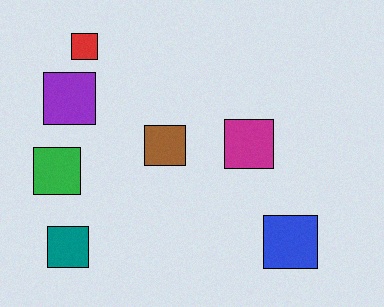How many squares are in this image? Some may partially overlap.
There are 7 squares.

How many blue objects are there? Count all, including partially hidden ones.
There is 1 blue object.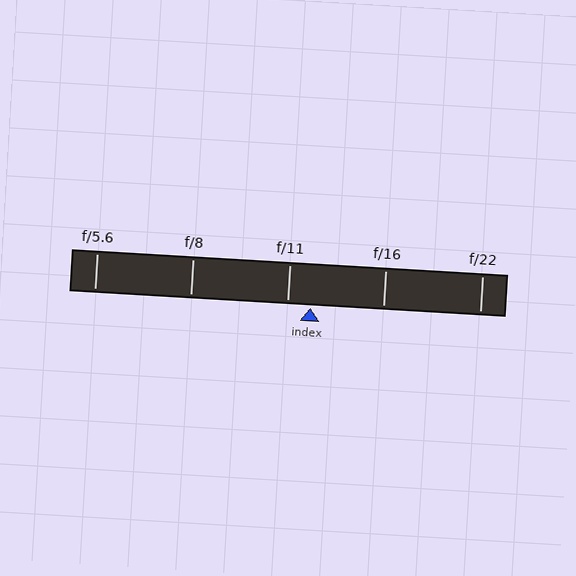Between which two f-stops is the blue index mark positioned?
The index mark is between f/11 and f/16.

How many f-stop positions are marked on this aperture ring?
There are 5 f-stop positions marked.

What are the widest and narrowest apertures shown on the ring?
The widest aperture shown is f/5.6 and the narrowest is f/22.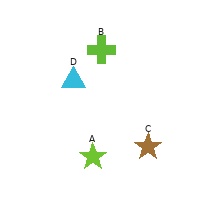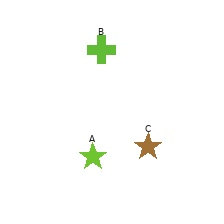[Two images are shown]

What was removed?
The cyan triangle (D) was removed in Image 2.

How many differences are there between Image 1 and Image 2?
There is 1 difference between the two images.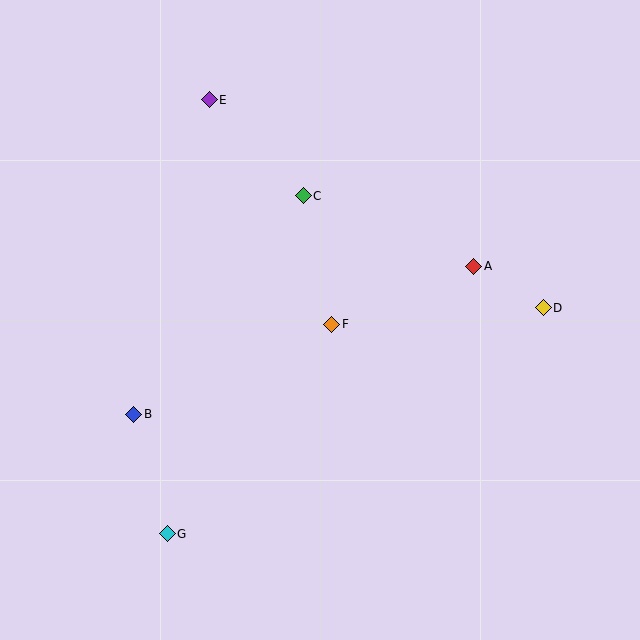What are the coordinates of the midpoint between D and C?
The midpoint between D and C is at (423, 252).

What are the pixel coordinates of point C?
Point C is at (303, 196).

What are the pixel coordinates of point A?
Point A is at (474, 266).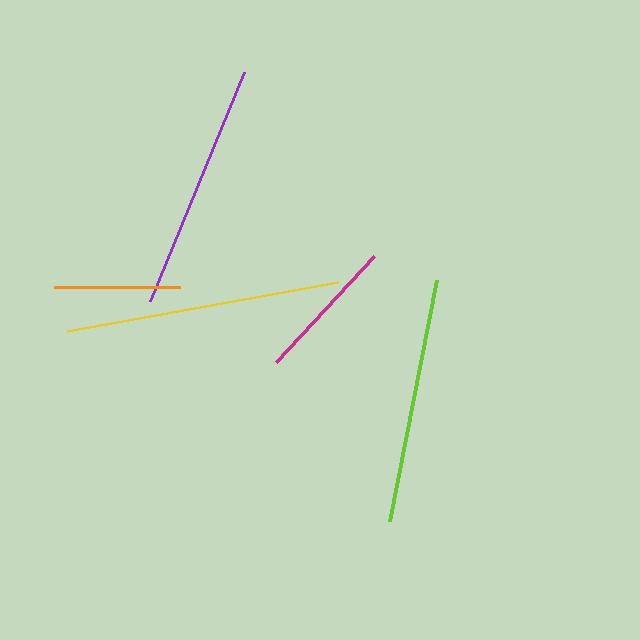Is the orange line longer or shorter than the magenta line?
The magenta line is longer than the orange line.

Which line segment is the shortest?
The orange line is the shortest at approximately 126 pixels.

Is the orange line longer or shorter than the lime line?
The lime line is longer than the orange line.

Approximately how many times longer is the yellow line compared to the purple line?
The yellow line is approximately 1.1 times the length of the purple line.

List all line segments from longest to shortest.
From longest to shortest: yellow, purple, lime, magenta, orange.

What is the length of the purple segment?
The purple segment is approximately 248 pixels long.